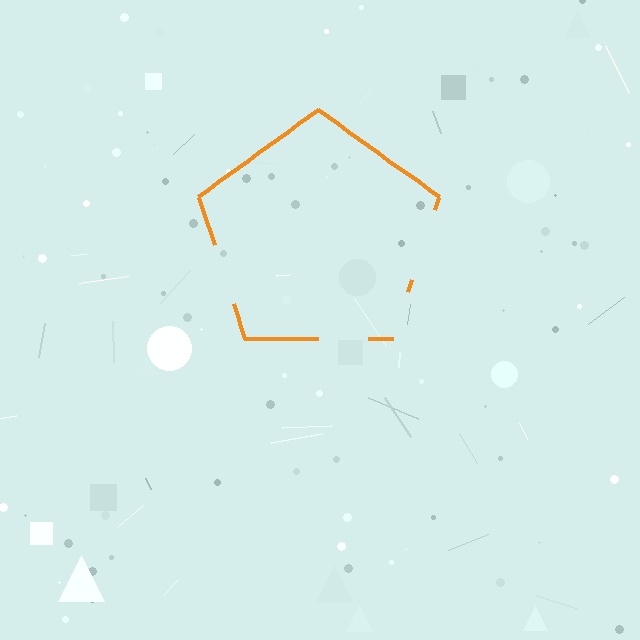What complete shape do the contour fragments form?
The contour fragments form a pentagon.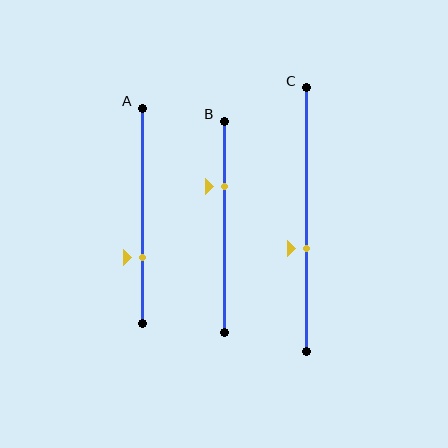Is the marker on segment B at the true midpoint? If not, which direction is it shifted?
No, the marker on segment B is shifted upward by about 19% of the segment length.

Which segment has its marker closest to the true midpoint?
Segment C has its marker closest to the true midpoint.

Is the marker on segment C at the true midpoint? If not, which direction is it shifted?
No, the marker on segment C is shifted downward by about 11% of the segment length.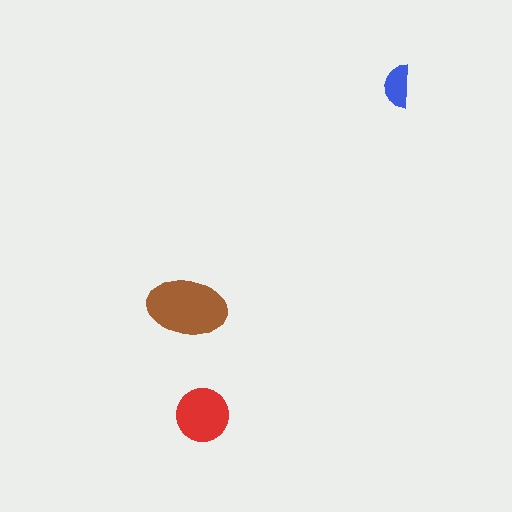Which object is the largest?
The brown ellipse.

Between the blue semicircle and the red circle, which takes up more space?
The red circle.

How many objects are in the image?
There are 3 objects in the image.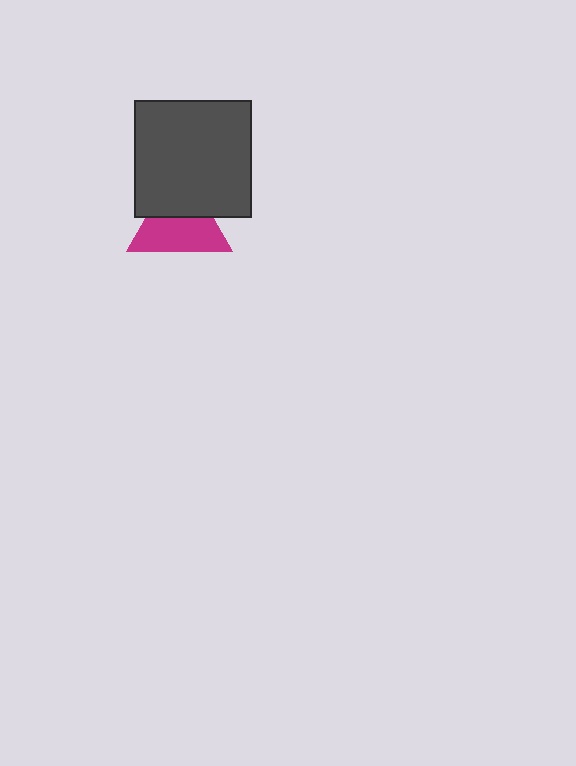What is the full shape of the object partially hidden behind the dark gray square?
The partially hidden object is a magenta triangle.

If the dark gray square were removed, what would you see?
You would see the complete magenta triangle.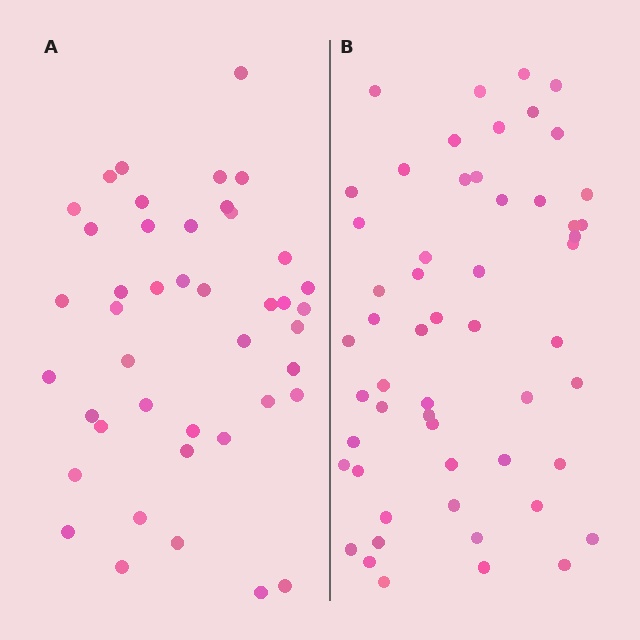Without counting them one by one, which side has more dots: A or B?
Region B (the right region) has more dots.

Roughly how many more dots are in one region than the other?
Region B has roughly 12 or so more dots than region A.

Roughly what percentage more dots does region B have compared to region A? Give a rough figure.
About 30% more.